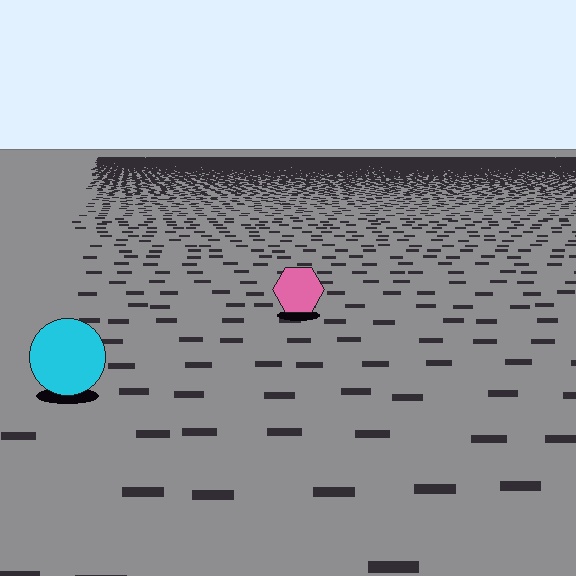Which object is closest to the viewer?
The cyan circle is closest. The texture marks near it are larger and more spread out.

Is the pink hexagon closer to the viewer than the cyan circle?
No. The cyan circle is closer — you can tell from the texture gradient: the ground texture is coarser near it.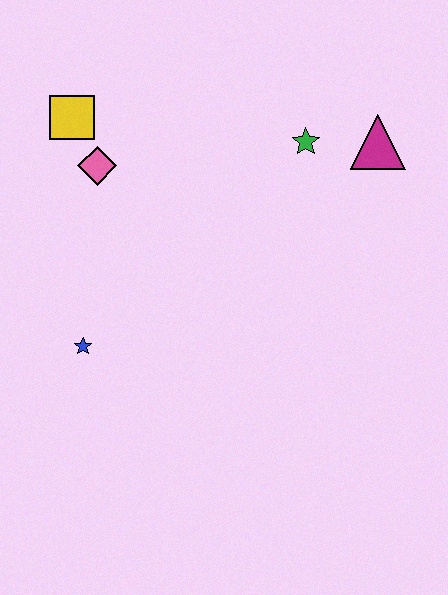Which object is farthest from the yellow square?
The magenta triangle is farthest from the yellow square.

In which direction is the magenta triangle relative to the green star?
The magenta triangle is to the right of the green star.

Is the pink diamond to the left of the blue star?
No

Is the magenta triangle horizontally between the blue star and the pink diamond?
No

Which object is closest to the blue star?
The pink diamond is closest to the blue star.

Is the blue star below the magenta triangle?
Yes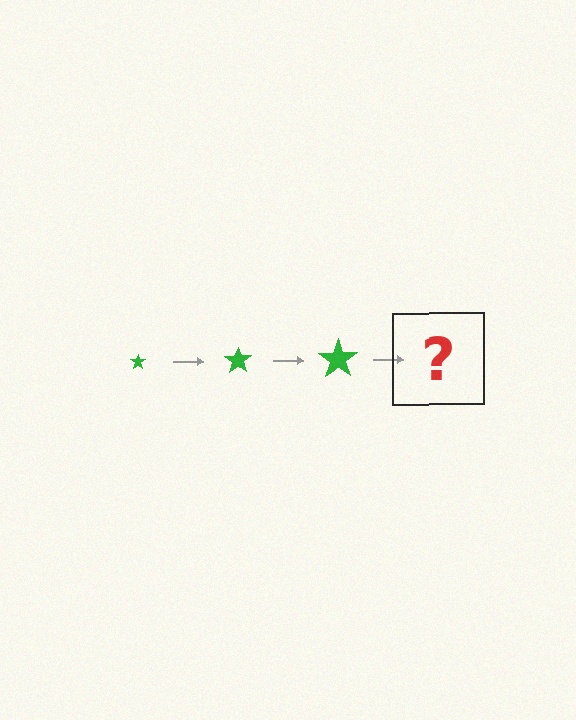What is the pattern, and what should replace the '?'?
The pattern is that the star gets progressively larger each step. The '?' should be a green star, larger than the previous one.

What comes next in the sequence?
The next element should be a green star, larger than the previous one.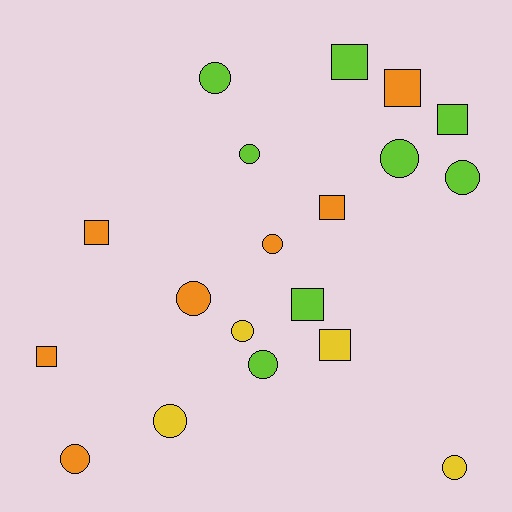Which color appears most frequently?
Lime, with 8 objects.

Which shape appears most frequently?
Circle, with 11 objects.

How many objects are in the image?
There are 19 objects.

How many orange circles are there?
There are 3 orange circles.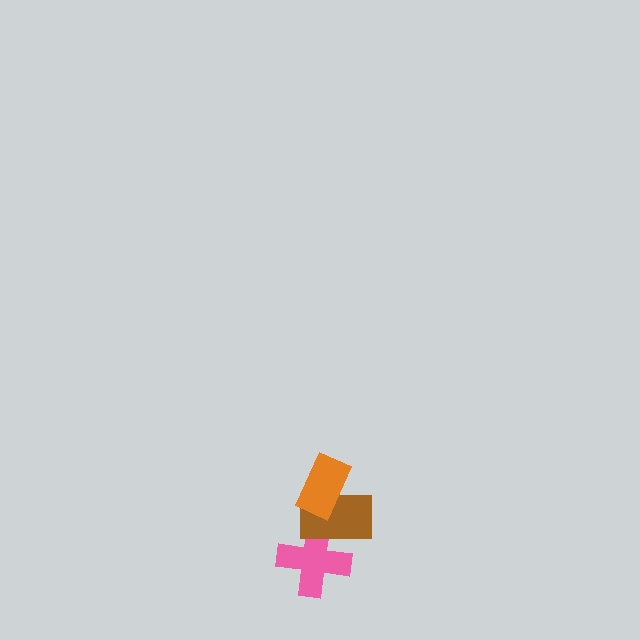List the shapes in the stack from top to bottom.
From top to bottom: the orange rectangle, the brown rectangle, the pink cross.